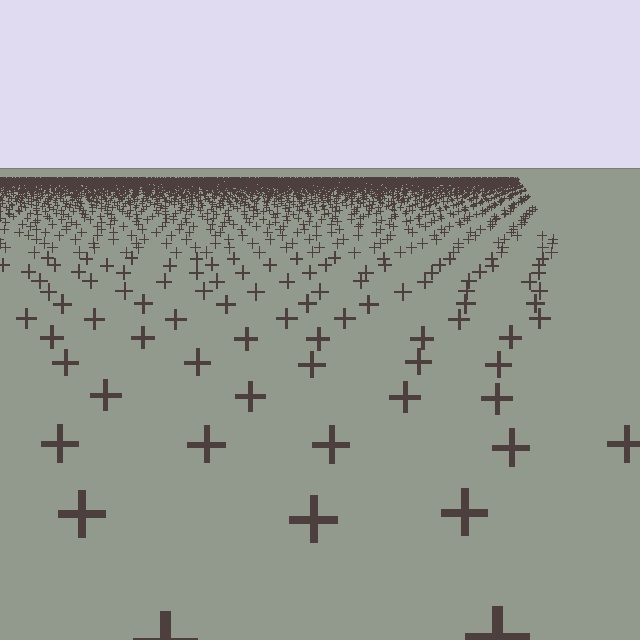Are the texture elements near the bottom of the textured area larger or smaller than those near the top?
Larger. Near the bottom, elements are closer to the viewer and appear at a bigger on-screen size.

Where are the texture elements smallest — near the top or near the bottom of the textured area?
Near the top.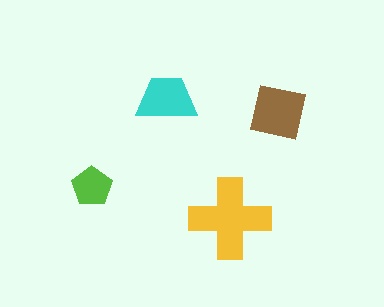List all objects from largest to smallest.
The yellow cross, the brown square, the cyan trapezoid, the lime pentagon.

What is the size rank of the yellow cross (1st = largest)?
1st.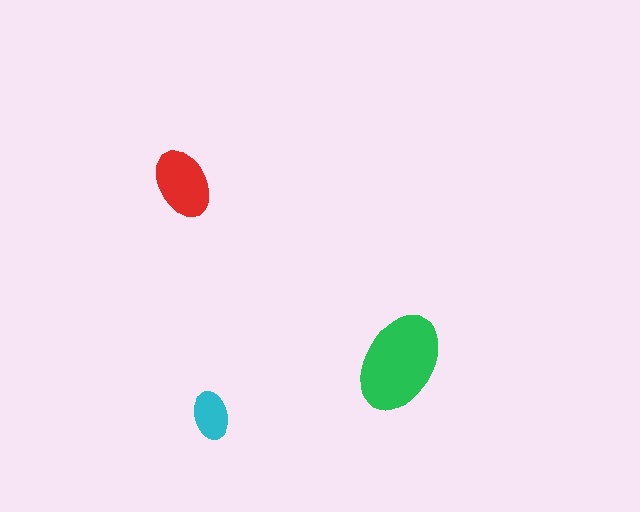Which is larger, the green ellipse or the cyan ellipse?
The green one.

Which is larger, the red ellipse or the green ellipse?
The green one.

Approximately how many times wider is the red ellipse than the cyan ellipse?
About 1.5 times wider.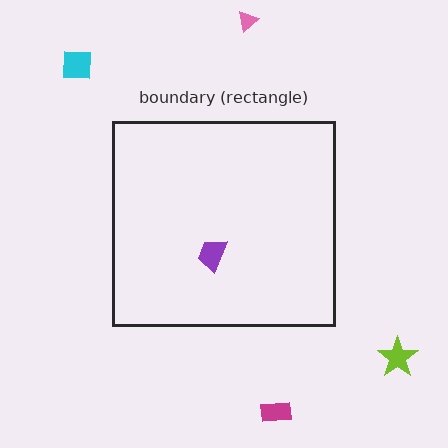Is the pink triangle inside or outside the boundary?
Outside.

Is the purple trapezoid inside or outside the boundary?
Inside.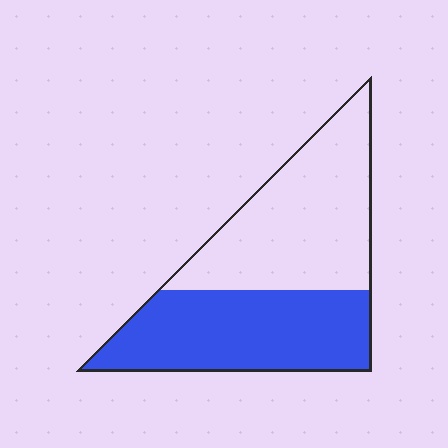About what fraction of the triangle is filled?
About one half (1/2).